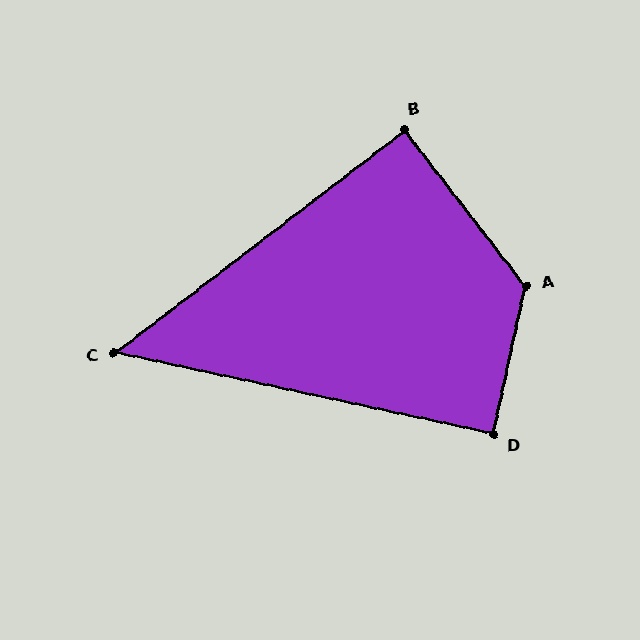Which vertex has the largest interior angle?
A, at approximately 130 degrees.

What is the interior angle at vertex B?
Approximately 90 degrees (approximately right).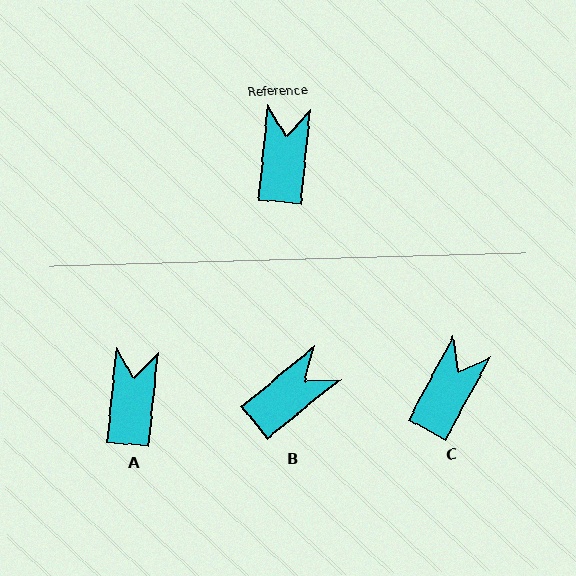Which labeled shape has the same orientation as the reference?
A.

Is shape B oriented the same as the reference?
No, it is off by about 45 degrees.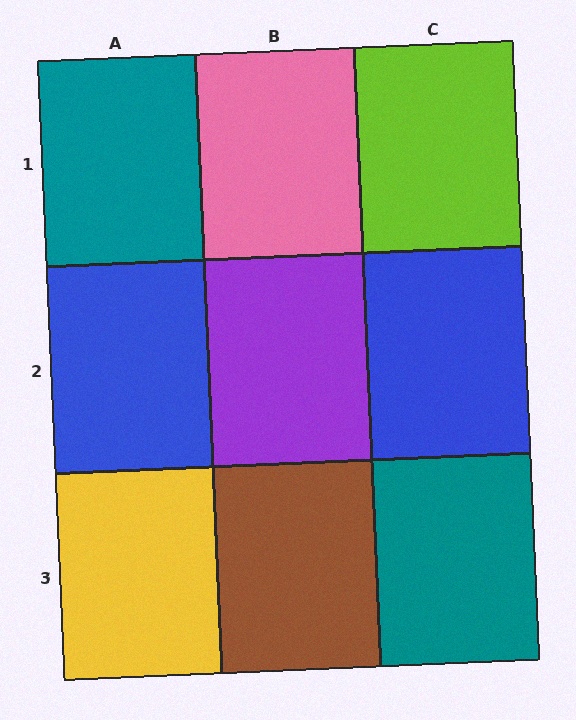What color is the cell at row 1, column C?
Lime.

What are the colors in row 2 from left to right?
Blue, purple, blue.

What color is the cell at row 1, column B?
Pink.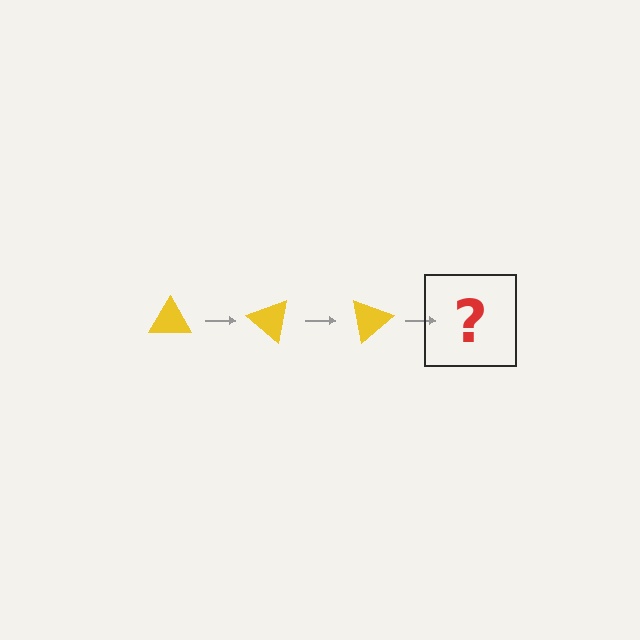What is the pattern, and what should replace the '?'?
The pattern is that the triangle rotates 40 degrees each step. The '?' should be a yellow triangle rotated 120 degrees.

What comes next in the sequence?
The next element should be a yellow triangle rotated 120 degrees.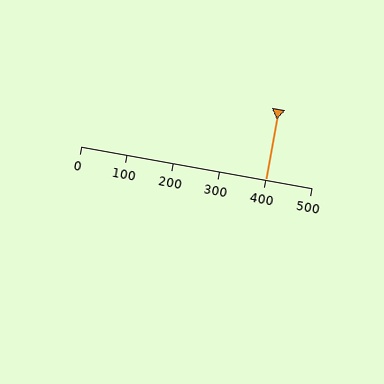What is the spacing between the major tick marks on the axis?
The major ticks are spaced 100 apart.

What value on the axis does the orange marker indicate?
The marker indicates approximately 400.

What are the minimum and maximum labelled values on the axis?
The axis runs from 0 to 500.